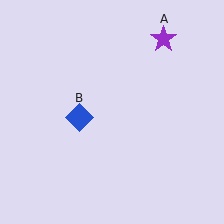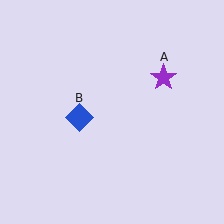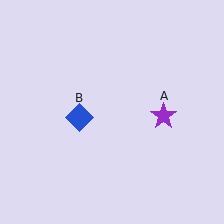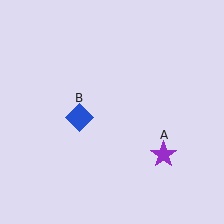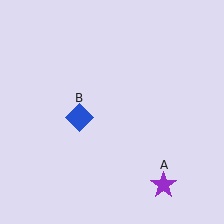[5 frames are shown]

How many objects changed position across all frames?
1 object changed position: purple star (object A).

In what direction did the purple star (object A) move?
The purple star (object A) moved down.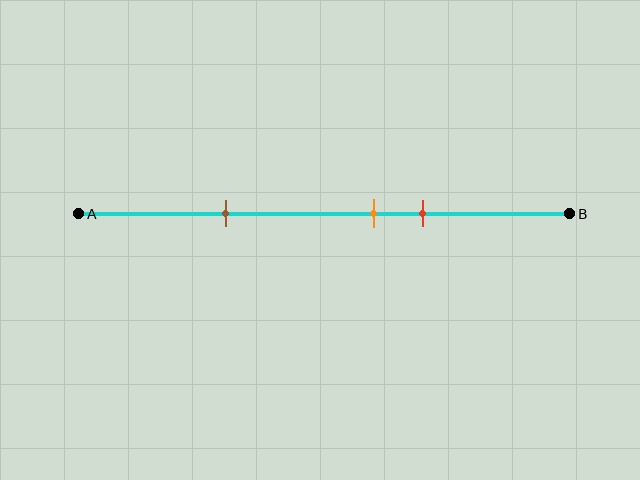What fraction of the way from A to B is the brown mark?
The brown mark is approximately 30% (0.3) of the way from A to B.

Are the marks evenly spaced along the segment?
No, the marks are not evenly spaced.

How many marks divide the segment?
There are 3 marks dividing the segment.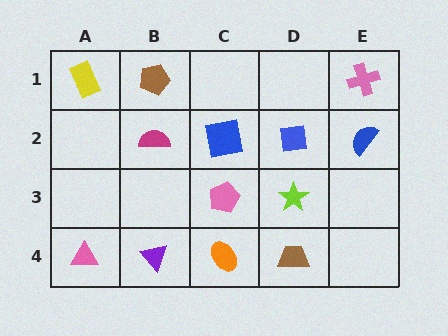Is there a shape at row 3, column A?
No, that cell is empty.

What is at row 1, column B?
A brown pentagon.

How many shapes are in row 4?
4 shapes.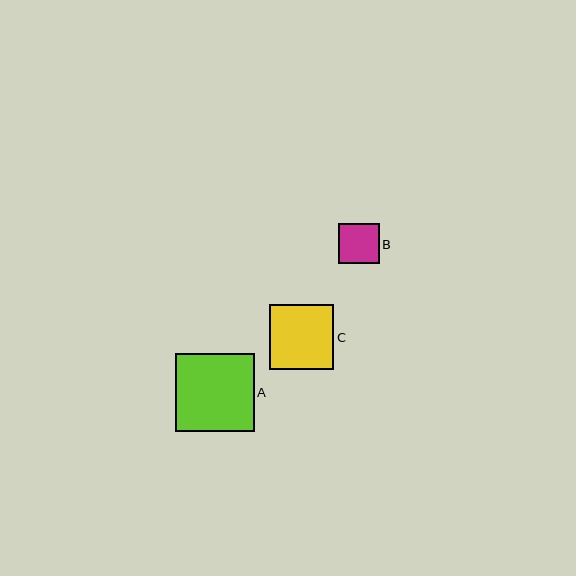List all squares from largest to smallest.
From largest to smallest: A, C, B.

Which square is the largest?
Square A is the largest with a size of approximately 79 pixels.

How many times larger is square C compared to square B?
Square C is approximately 1.6 times the size of square B.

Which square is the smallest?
Square B is the smallest with a size of approximately 41 pixels.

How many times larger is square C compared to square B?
Square C is approximately 1.6 times the size of square B.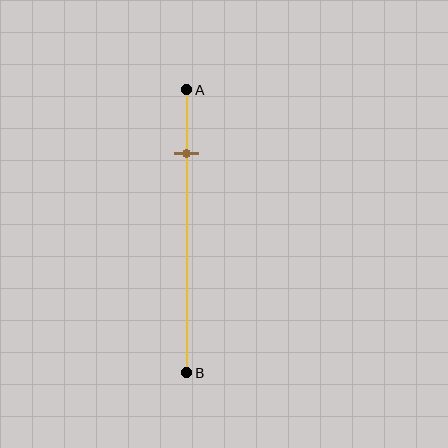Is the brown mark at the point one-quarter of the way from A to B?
Yes, the mark is approximately at the one-quarter point.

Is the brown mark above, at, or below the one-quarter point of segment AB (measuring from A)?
The brown mark is approximately at the one-quarter point of segment AB.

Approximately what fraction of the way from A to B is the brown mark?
The brown mark is approximately 25% of the way from A to B.